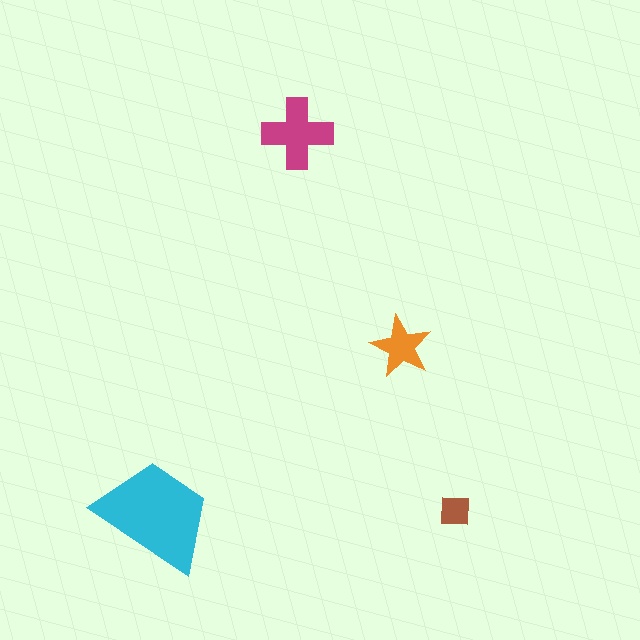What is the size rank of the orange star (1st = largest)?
3rd.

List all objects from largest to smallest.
The cyan trapezoid, the magenta cross, the orange star, the brown square.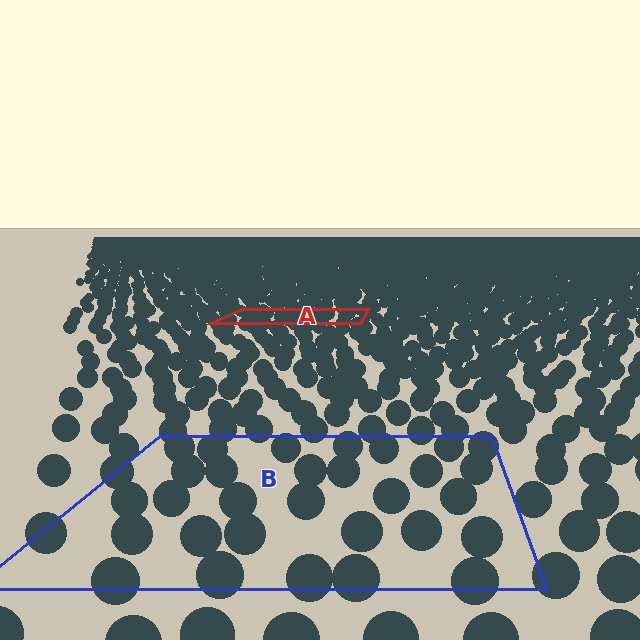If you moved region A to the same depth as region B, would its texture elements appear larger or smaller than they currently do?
They would appear larger. At a closer depth, the same texture elements are projected at a bigger on-screen size.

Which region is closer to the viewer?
Region B is closer. The texture elements there are larger and more spread out.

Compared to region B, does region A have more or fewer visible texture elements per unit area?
Region A has more texture elements per unit area — they are packed more densely because it is farther away.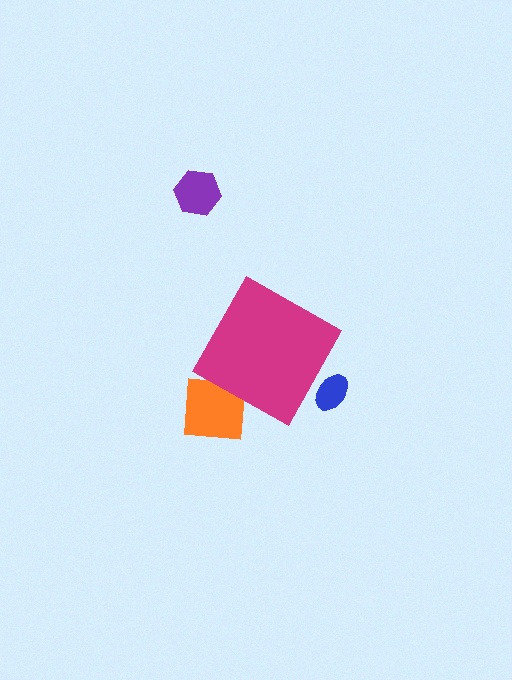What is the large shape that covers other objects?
A magenta diamond.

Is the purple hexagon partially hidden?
No, the purple hexagon is fully visible.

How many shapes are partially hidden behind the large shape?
2 shapes are partially hidden.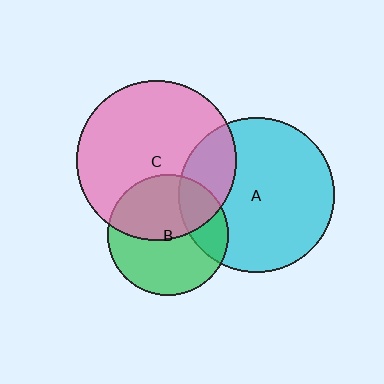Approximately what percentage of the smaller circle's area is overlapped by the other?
Approximately 20%.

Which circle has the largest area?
Circle C (pink).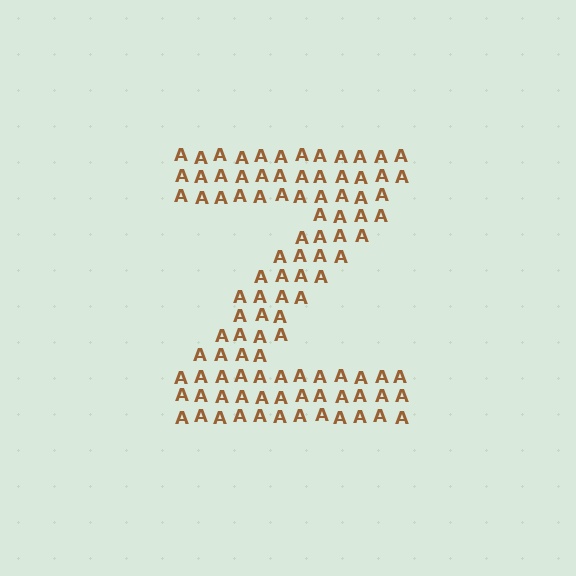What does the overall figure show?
The overall figure shows the letter Z.